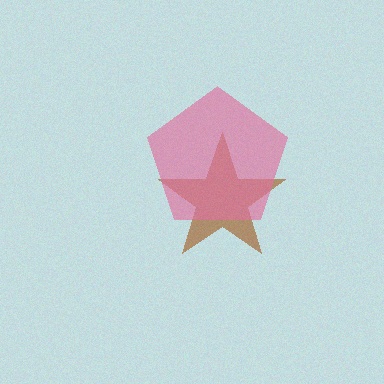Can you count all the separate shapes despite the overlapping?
Yes, there are 2 separate shapes.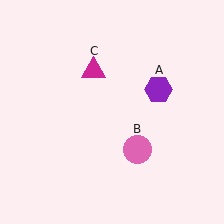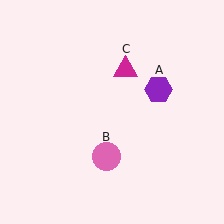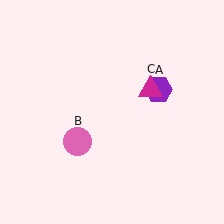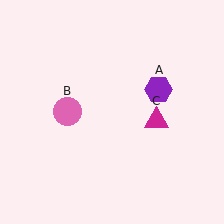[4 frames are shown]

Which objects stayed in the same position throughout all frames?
Purple hexagon (object A) remained stationary.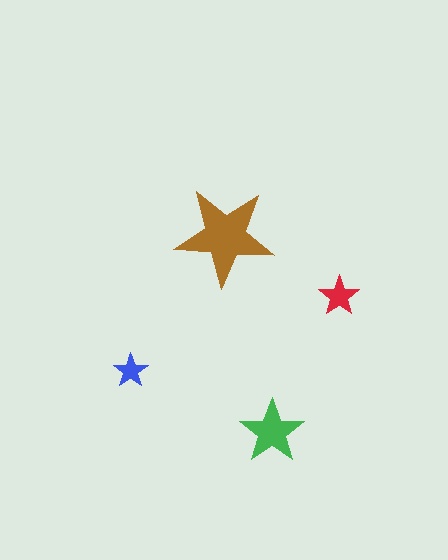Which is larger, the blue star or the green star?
The green one.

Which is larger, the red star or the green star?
The green one.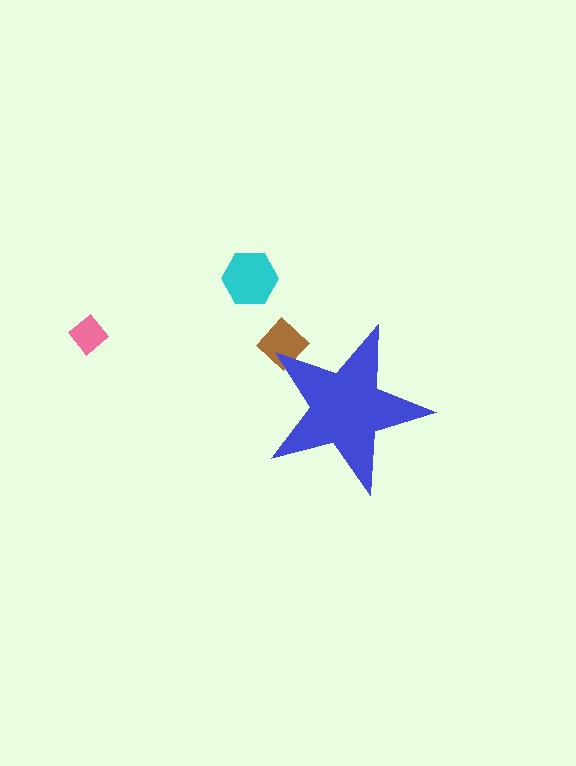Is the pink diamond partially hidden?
No, the pink diamond is fully visible.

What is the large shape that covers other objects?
A blue star.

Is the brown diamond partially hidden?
Yes, the brown diamond is partially hidden behind the blue star.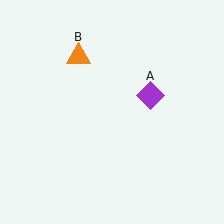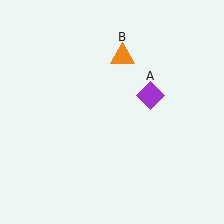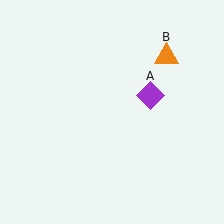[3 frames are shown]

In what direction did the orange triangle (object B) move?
The orange triangle (object B) moved right.